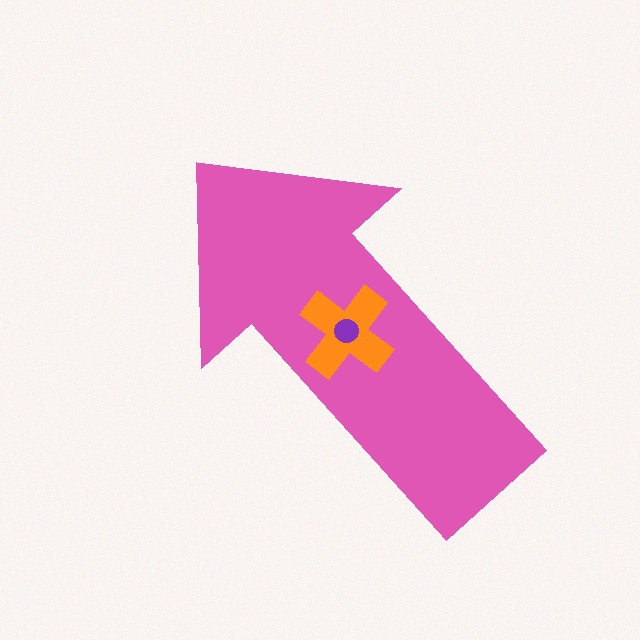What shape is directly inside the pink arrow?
The orange cross.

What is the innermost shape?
The purple circle.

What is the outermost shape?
The pink arrow.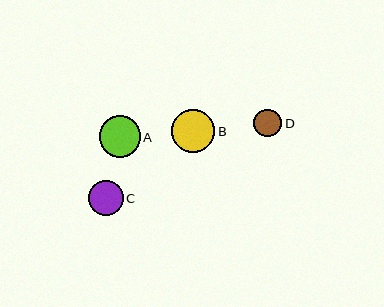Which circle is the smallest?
Circle D is the smallest with a size of approximately 28 pixels.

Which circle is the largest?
Circle B is the largest with a size of approximately 43 pixels.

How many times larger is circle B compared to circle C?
Circle B is approximately 1.2 times the size of circle C.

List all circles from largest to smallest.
From largest to smallest: B, A, C, D.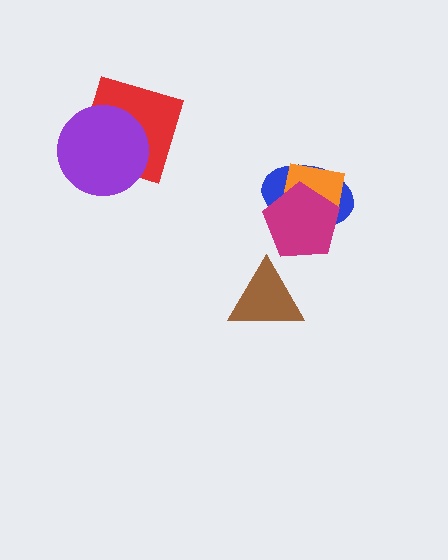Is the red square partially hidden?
Yes, it is partially covered by another shape.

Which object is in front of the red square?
The purple circle is in front of the red square.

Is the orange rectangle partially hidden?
Yes, it is partially covered by another shape.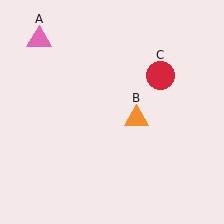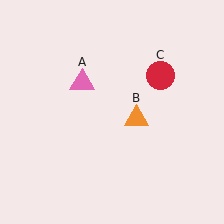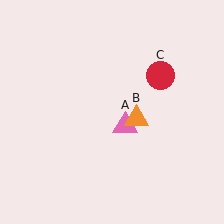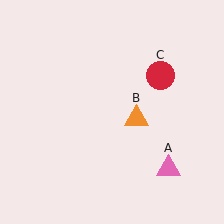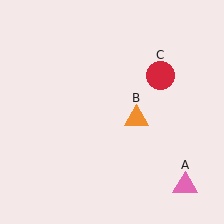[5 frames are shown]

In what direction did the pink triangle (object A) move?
The pink triangle (object A) moved down and to the right.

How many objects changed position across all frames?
1 object changed position: pink triangle (object A).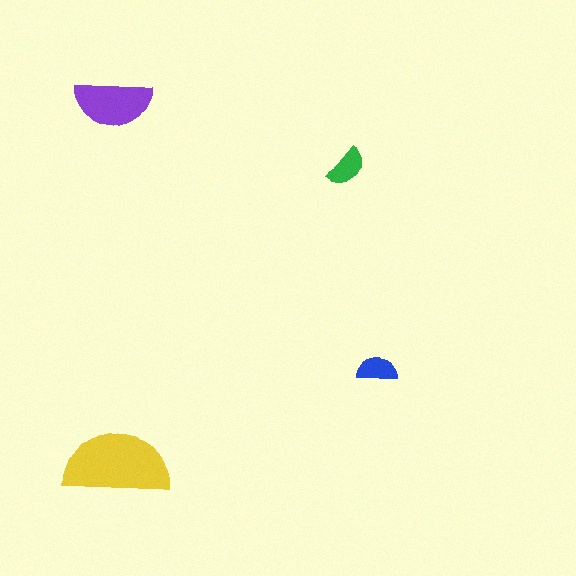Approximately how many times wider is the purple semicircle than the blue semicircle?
About 2 times wider.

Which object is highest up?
The purple semicircle is topmost.